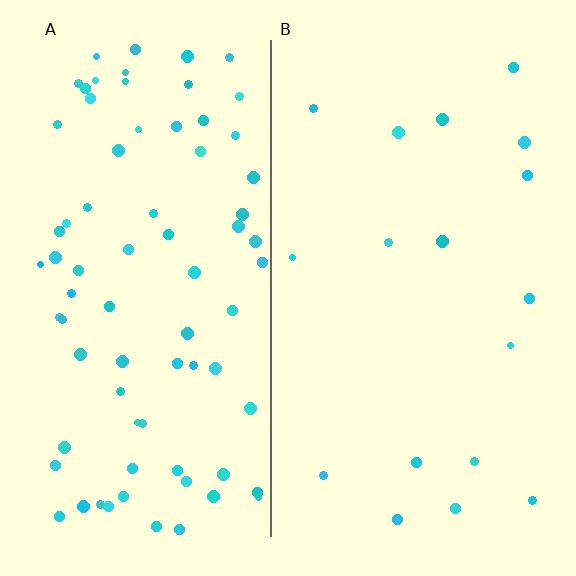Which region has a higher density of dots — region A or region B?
A (the left).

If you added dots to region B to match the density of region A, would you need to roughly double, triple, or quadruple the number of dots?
Approximately quadruple.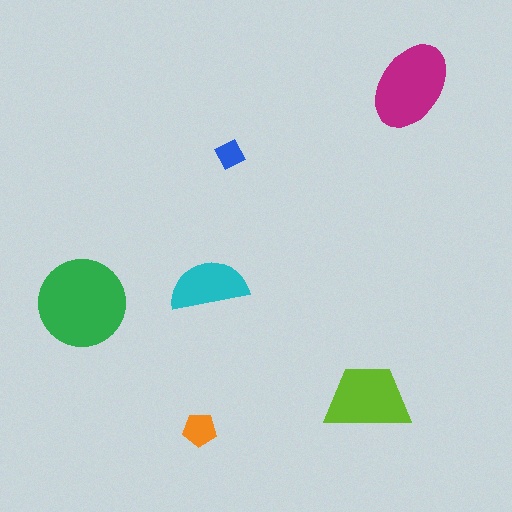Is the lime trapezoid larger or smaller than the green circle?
Smaller.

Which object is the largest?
The green circle.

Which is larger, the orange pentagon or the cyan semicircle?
The cyan semicircle.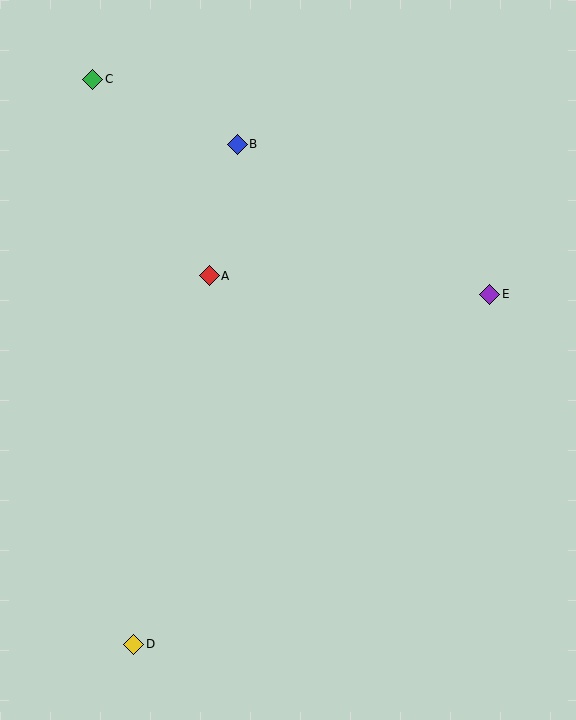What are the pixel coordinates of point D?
Point D is at (134, 644).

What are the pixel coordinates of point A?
Point A is at (209, 276).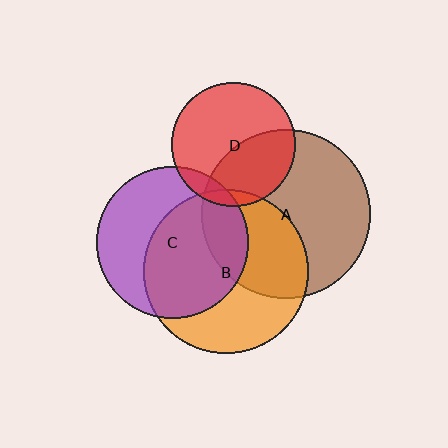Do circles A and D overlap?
Yes.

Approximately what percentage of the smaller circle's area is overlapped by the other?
Approximately 40%.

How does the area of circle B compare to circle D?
Approximately 1.8 times.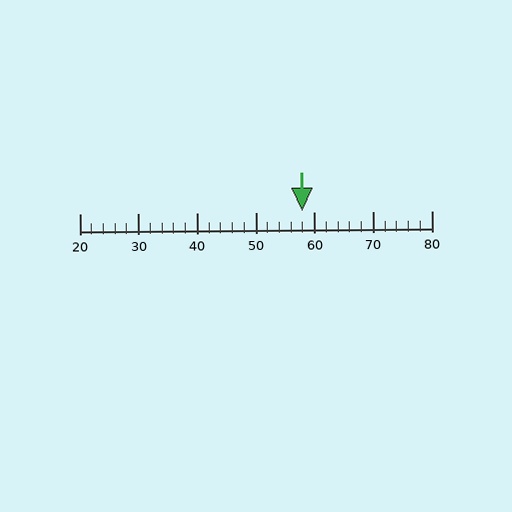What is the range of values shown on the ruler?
The ruler shows values from 20 to 80.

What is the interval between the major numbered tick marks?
The major tick marks are spaced 10 units apart.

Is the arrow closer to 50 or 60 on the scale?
The arrow is closer to 60.